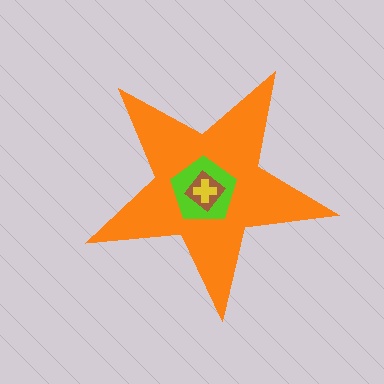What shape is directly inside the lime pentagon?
The brown diamond.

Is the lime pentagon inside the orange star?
Yes.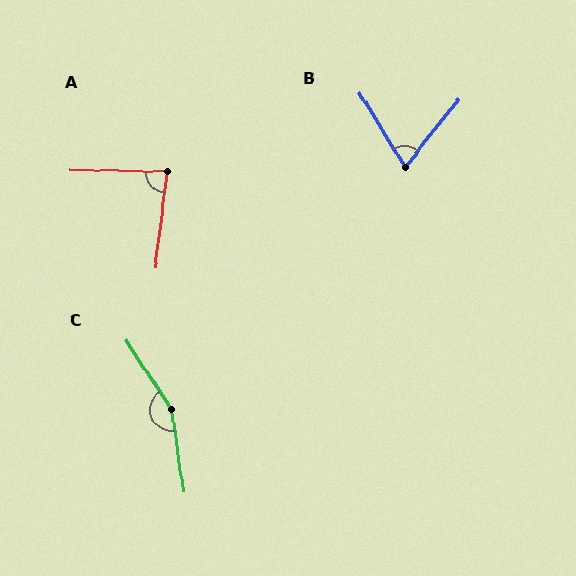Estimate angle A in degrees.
Approximately 84 degrees.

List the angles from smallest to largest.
B (70°), A (84°), C (155°).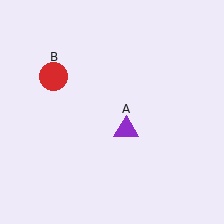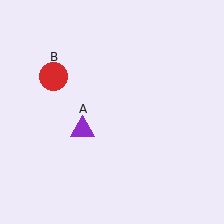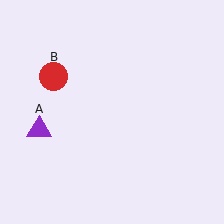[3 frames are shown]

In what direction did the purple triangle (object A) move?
The purple triangle (object A) moved left.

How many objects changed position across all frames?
1 object changed position: purple triangle (object A).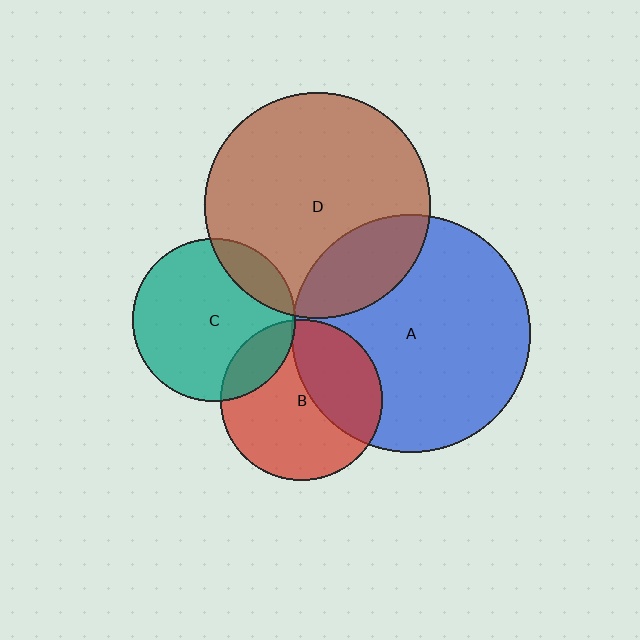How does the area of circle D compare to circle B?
Approximately 2.0 times.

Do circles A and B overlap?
Yes.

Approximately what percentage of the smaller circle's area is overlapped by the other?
Approximately 35%.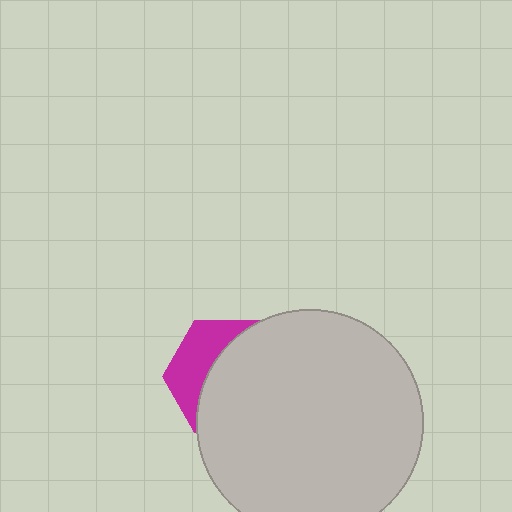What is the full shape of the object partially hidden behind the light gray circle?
The partially hidden object is a magenta hexagon.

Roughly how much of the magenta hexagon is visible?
A small part of it is visible (roughly 35%).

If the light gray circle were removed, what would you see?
You would see the complete magenta hexagon.